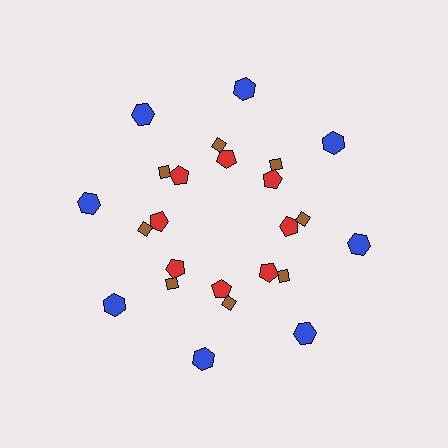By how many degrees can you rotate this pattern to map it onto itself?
The pattern maps onto itself every 45 degrees of rotation.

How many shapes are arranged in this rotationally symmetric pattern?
There are 24 shapes, arranged in 8 groups of 3.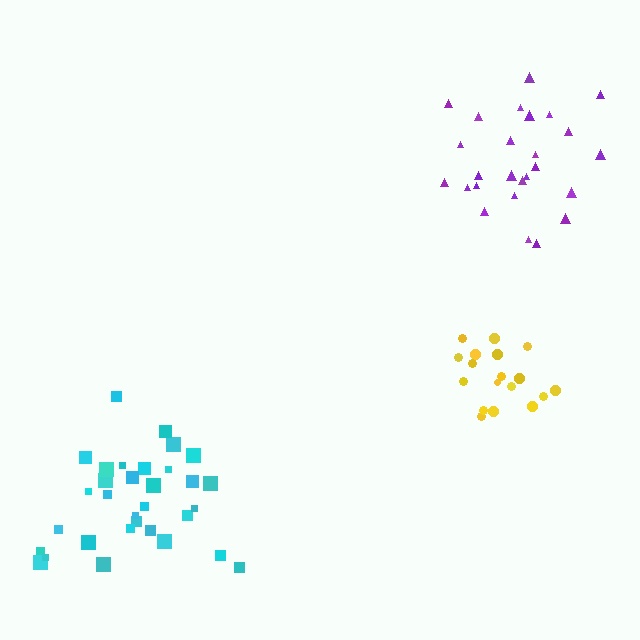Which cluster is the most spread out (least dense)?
Purple.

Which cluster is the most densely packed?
Yellow.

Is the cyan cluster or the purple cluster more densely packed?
Cyan.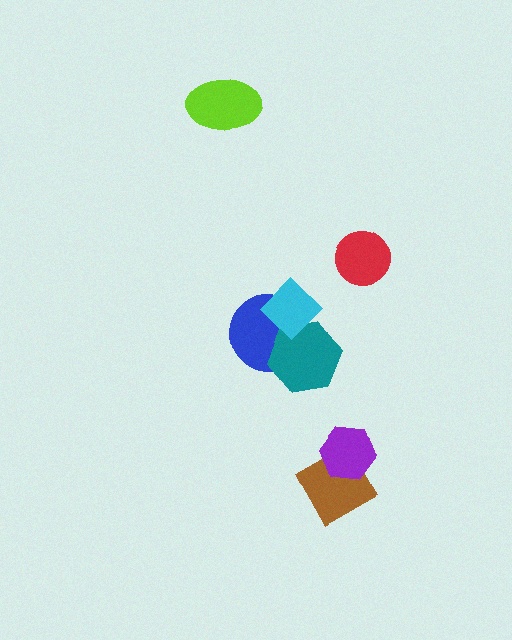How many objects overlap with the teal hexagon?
2 objects overlap with the teal hexagon.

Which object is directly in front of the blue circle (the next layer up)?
The teal hexagon is directly in front of the blue circle.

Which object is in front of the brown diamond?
The purple hexagon is in front of the brown diamond.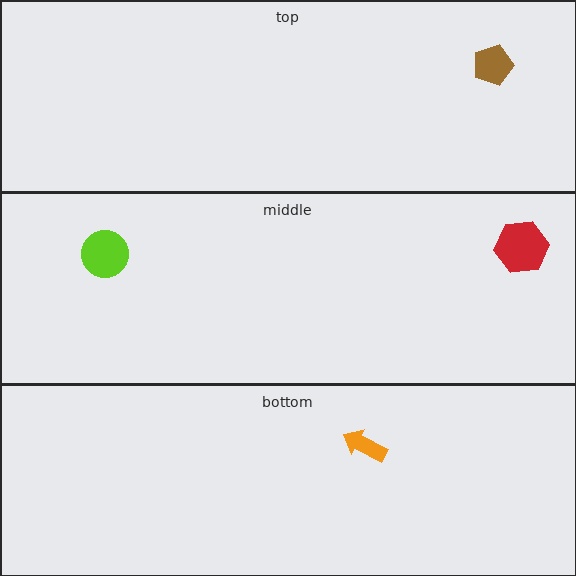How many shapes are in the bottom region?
1.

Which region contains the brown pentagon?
The top region.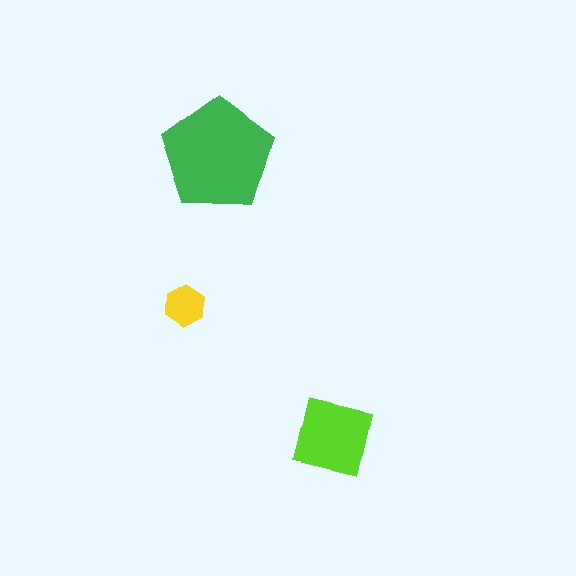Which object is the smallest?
The yellow hexagon.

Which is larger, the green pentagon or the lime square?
The green pentagon.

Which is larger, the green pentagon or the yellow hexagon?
The green pentagon.